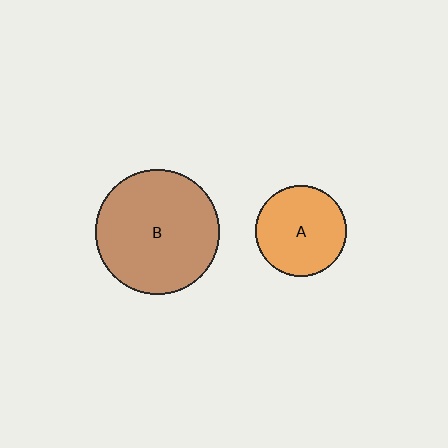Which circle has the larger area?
Circle B (brown).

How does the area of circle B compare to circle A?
Approximately 1.9 times.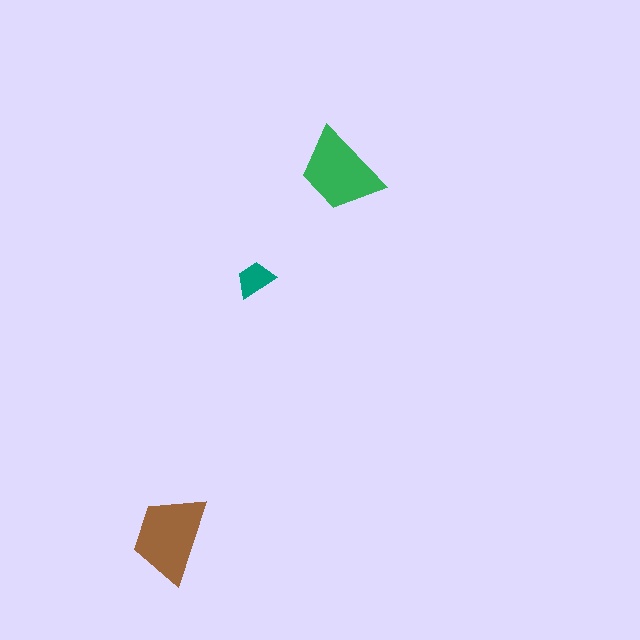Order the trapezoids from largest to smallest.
the brown one, the green one, the teal one.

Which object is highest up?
The green trapezoid is topmost.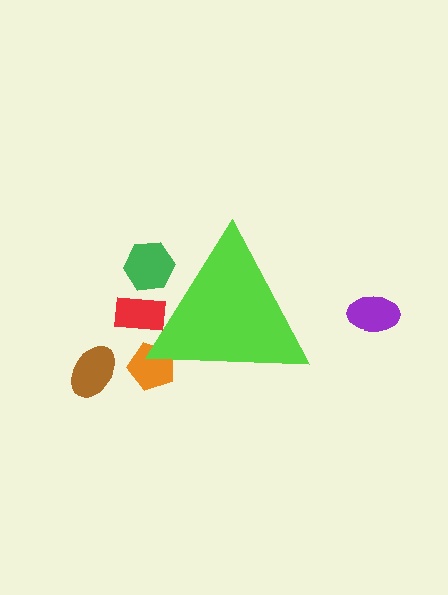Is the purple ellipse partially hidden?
No, the purple ellipse is fully visible.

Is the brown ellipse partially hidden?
No, the brown ellipse is fully visible.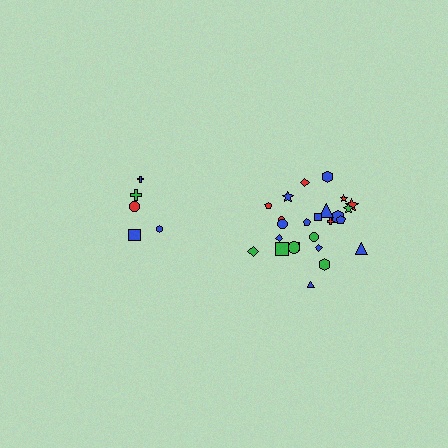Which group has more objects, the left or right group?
The right group.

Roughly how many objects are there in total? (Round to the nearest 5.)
Roughly 30 objects in total.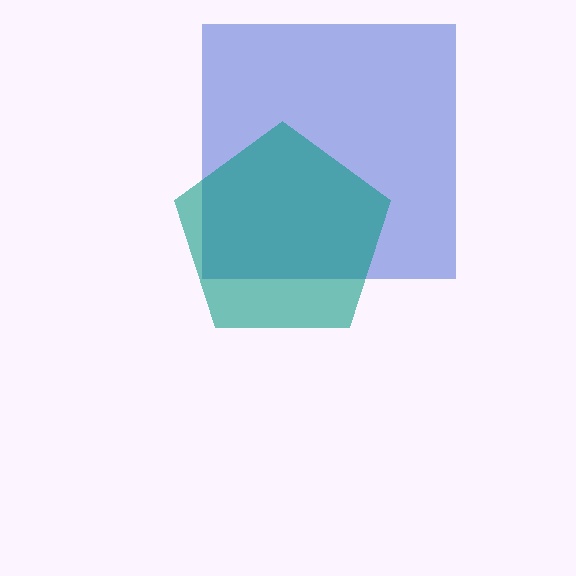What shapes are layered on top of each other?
The layered shapes are: a blue square, a teal pentagon.